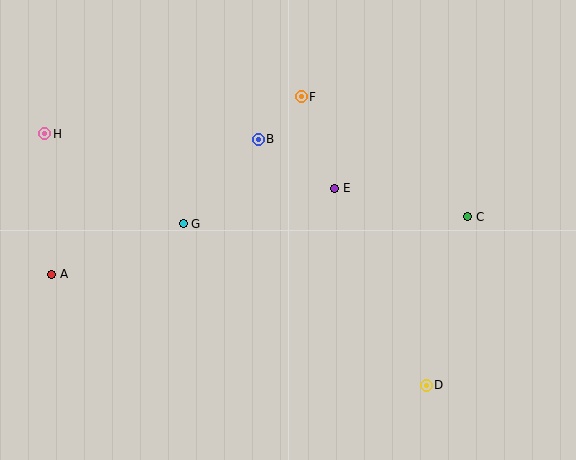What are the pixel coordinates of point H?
Point H is at (45, 134).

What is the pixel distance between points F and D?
The distance between F and D is 314 pixels.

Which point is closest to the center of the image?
Point E at (335, 188) is closest to the center.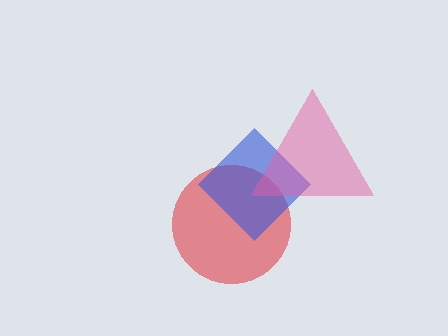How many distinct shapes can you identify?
There are 3 distinct shapes: a red circle, a blue diamond, a pink triangle.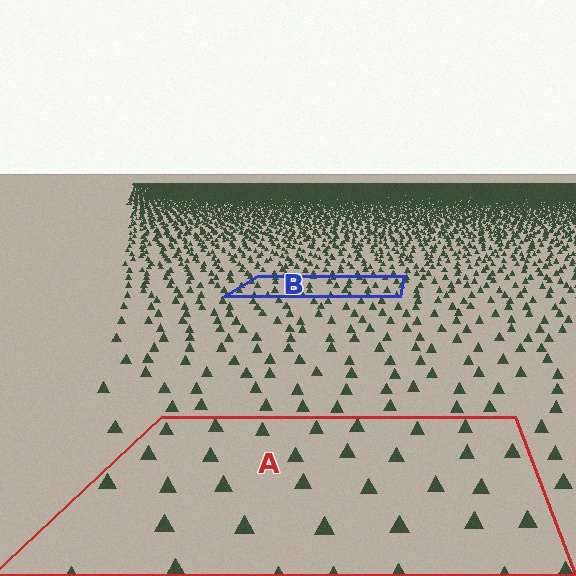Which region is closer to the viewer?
Region A is closer. The texture elements there are larger and more spread out.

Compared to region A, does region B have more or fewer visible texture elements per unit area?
Region B has more texture elements per unit area — they are packed more densely because it is farther away.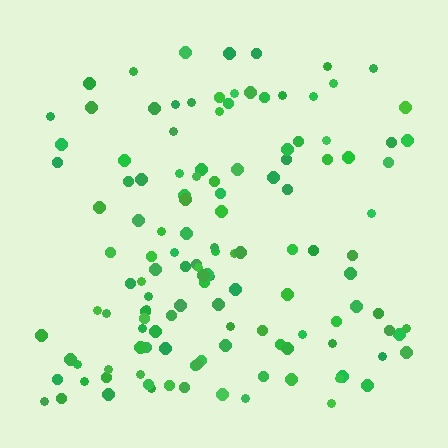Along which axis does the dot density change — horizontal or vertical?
Vertical.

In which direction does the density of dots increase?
From top to bottom, with the bottom side densest.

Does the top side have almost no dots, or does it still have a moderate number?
Still a moderate number, just noticeably fewer than the bottom.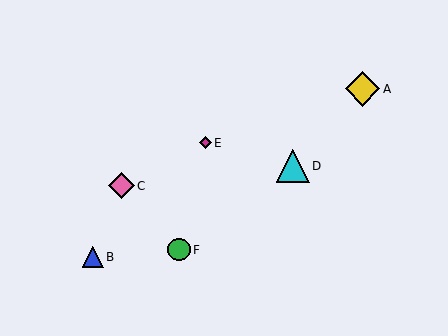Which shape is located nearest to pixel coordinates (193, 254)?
The green circle (labeled F) at (179, 250) is nearest to that location.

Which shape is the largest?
The yellow diamond (labeled A) is the largest.